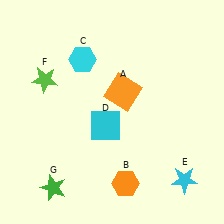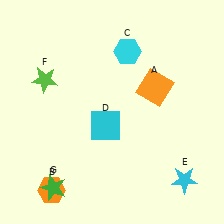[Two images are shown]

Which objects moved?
The objects that moved are: the orange square (A), the orange hexagon (B), the cyan hexagon (C).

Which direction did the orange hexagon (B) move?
The orange hexagon (B) moved left.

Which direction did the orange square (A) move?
The orange square (A) moved right.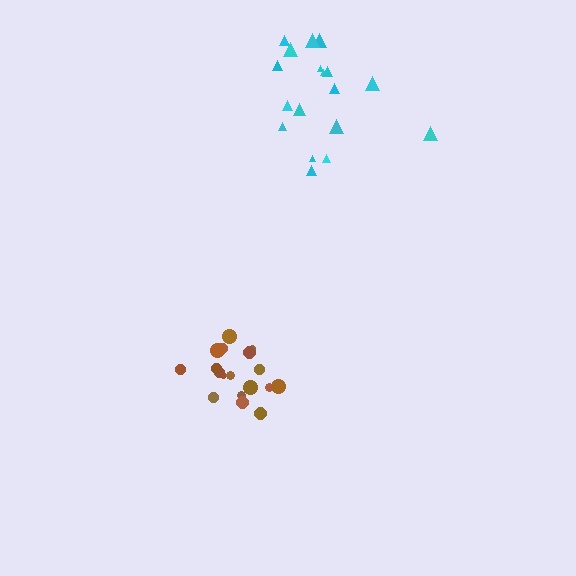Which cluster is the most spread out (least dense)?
Cyan.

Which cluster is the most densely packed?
Brown.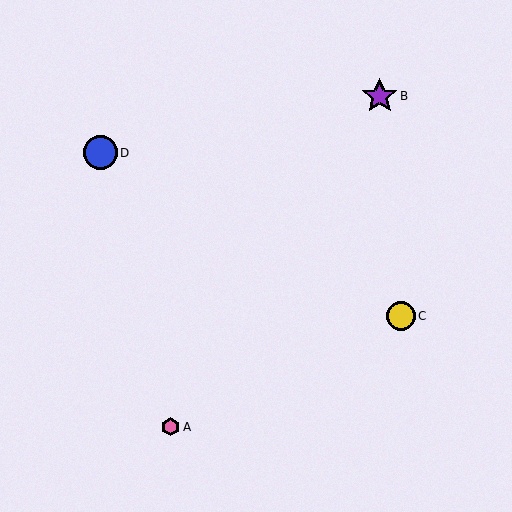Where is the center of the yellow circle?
The center of the yellow circle is at (401, 316).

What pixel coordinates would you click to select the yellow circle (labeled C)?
Click at (401, 316) to select the yellow circle C.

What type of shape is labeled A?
Shape A is a pink hexagon.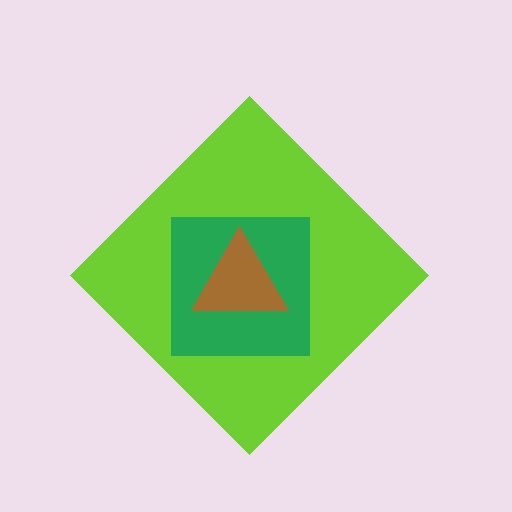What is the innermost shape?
The brown triangle.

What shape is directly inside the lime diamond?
The green square.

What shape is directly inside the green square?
The brown triangle.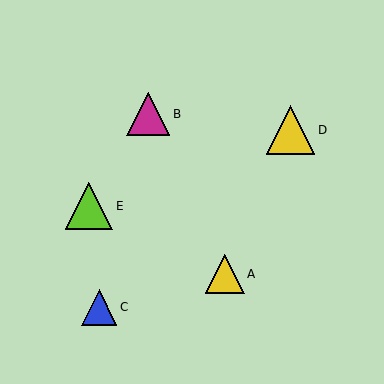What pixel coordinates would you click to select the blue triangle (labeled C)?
Click at (99, 307) to select the blue triangle C.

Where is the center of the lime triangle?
The center of the lime triangle is at (89, 206).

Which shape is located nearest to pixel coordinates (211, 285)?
The yellow triangle (labeled A) at (225, 274) is nearest to that location.